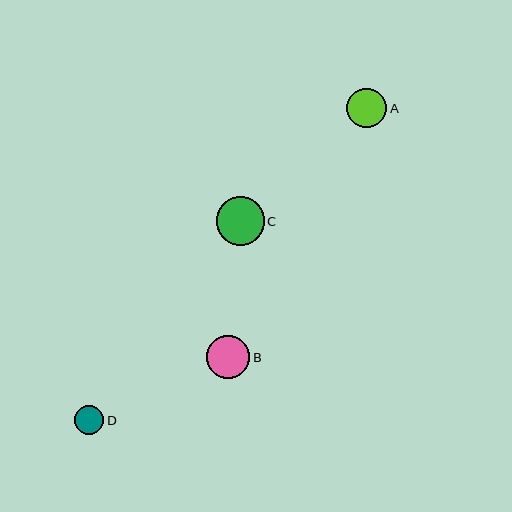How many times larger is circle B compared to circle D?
Circle B is approximately 1.5 times the size of circle D.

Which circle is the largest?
Circle C is the largest with a size of approximately 48 pixels.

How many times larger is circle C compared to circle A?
Circle C is approximately 1.2 times the size of circle A.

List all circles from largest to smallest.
From largest to smallest: C, B, A, D.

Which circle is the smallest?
Circle D is the smallest with a size of approximately 29 pixels.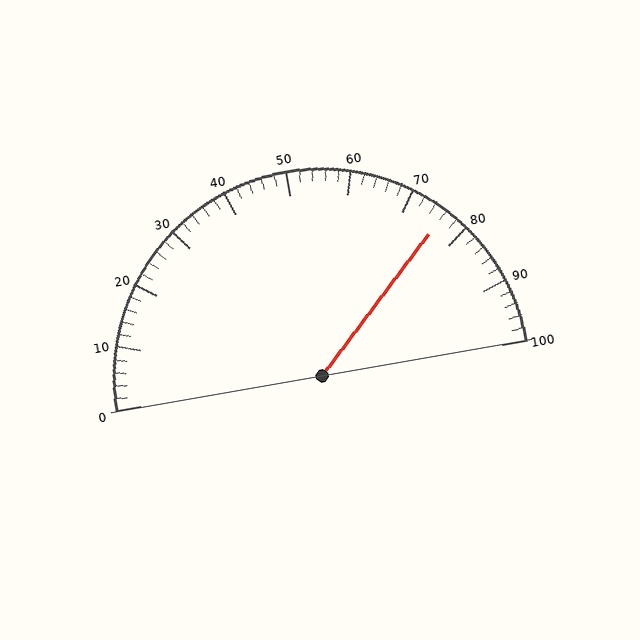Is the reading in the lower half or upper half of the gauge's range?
The reading is in the upper half of the range (0 to 100).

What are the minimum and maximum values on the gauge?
The gauge ranges from 0 to 100.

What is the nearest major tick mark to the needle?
The nearest major tick mark is 80.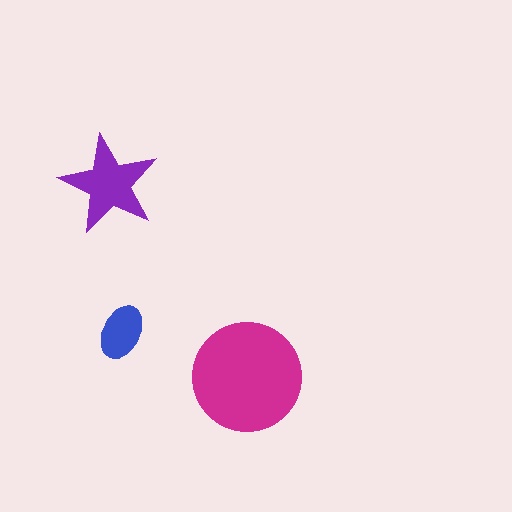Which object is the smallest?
The blue ellipse.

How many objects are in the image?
There are 3 objects in the image.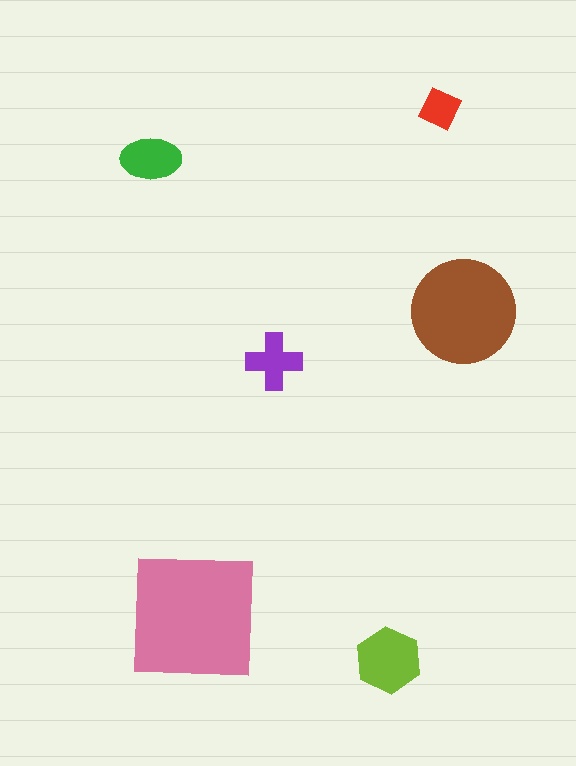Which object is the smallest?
The red diamond.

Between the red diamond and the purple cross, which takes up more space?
The purple cross.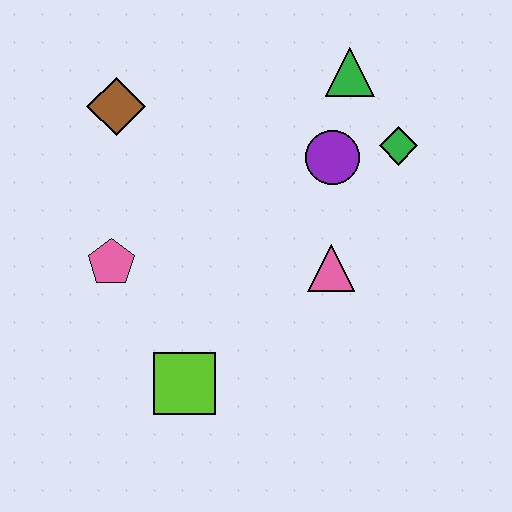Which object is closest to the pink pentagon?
The lime square is closest to the pink pentagon.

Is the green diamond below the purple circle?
No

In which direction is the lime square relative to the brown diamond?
The lime square is below the brown diamond.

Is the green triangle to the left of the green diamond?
Yes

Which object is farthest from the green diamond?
The lime square is farthest from the green diamond.